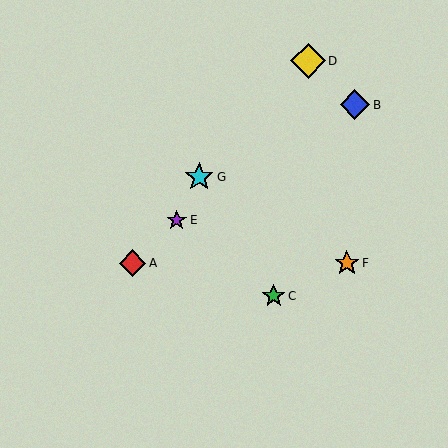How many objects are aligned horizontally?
2 objects (A, F) are aligned horizontally.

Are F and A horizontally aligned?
Yes, both are at y≈263.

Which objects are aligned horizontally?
Objects A, F are aligned horizontally.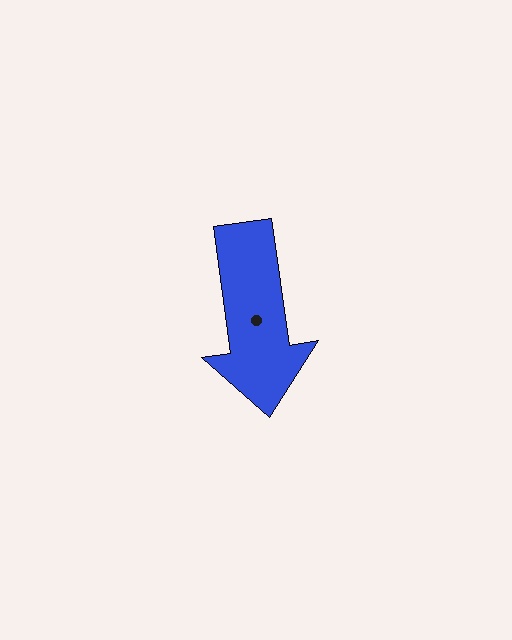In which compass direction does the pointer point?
South.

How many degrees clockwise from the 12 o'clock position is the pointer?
Approximately 172 degrees.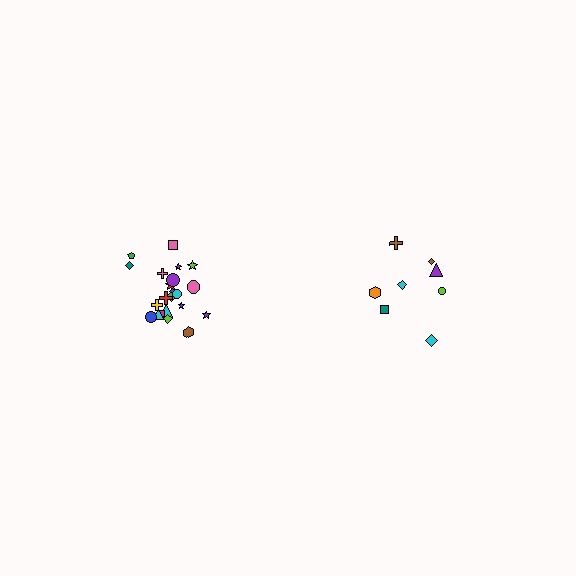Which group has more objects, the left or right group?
The left group.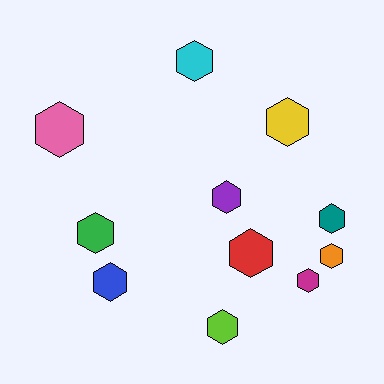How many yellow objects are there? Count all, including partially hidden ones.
There is 1 yellow object.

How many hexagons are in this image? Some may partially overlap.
There are 11 hexagons.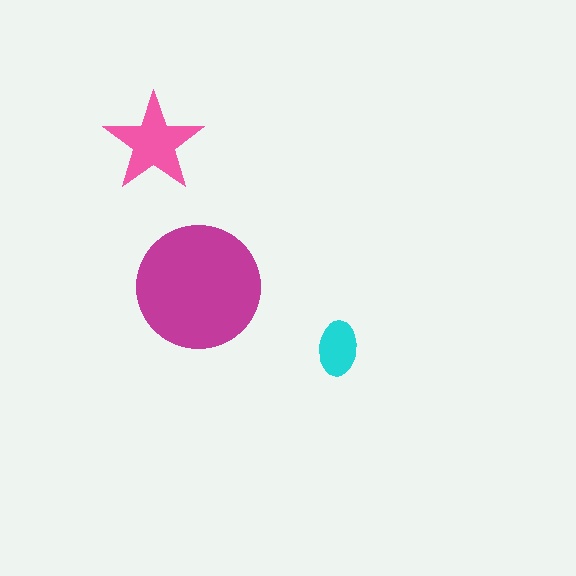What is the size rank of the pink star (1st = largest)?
2nd.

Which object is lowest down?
The cyan ellipse is bottommost.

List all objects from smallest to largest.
The cyan ellipse, the pink star, the magenta circle.